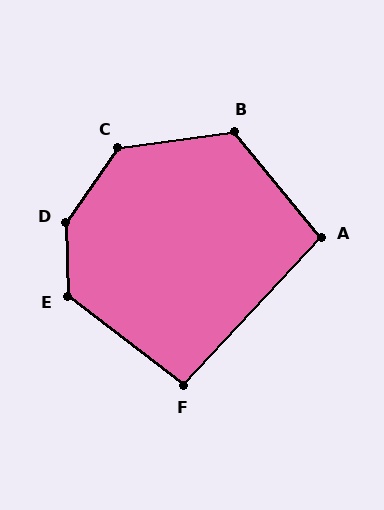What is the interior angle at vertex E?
Approximately 130 degrees (obtuse).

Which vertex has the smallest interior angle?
F, at approximately 95 degrees.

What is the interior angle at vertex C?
Approximately 133 degrees (obtuse).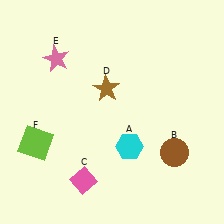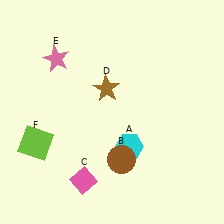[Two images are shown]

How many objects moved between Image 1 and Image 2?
1 object moved between the two images.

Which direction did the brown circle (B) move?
The brown circle (B) moved left.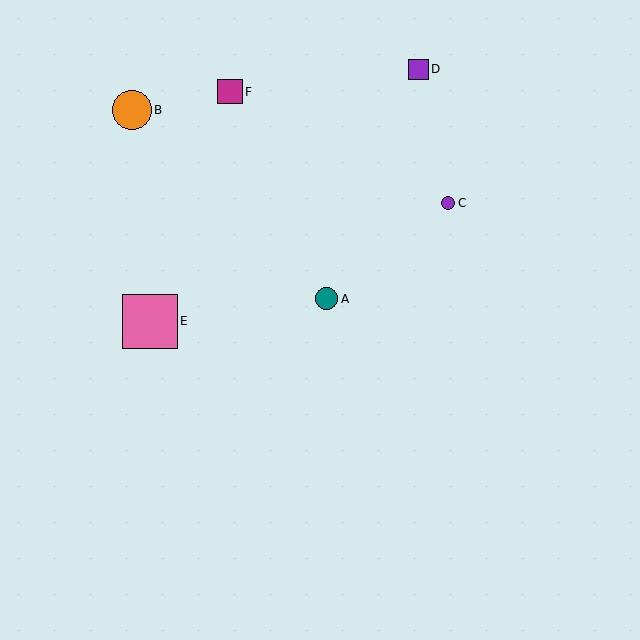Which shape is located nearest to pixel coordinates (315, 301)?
The teal circle (labeled A) at (327, 299) is nearest to that location.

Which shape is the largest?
The pink square (labeled E) is the largest.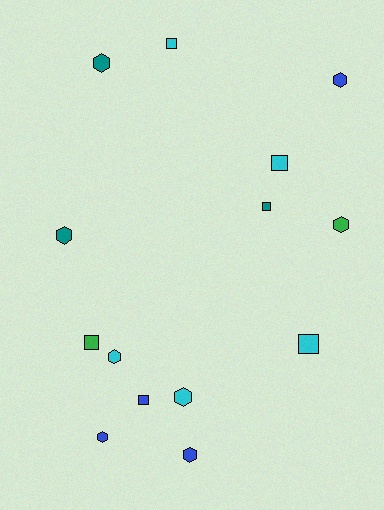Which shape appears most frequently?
Hexagon, with 8 objects.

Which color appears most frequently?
Cyan, with 5 objects.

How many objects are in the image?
There are 14 objects.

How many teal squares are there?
There is 1 teal square.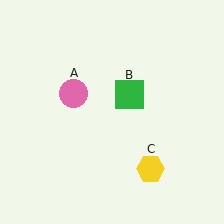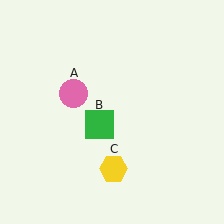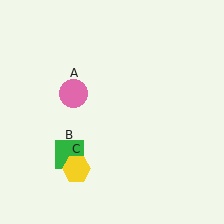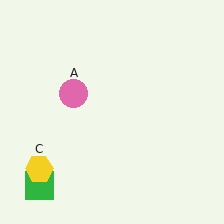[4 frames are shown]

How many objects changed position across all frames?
2 objects changed position: green square (object B), yellow hexagon (object C).